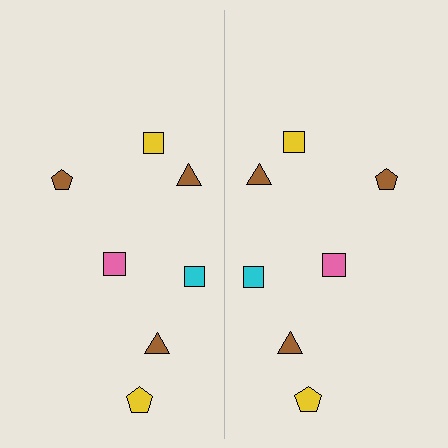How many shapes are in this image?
There are 14 shapes in this image.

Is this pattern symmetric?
Yes, this pattern has bilateral (reflection) symmetry.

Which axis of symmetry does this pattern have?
The pattern has a vertical axis of symmetry running through the center of the image.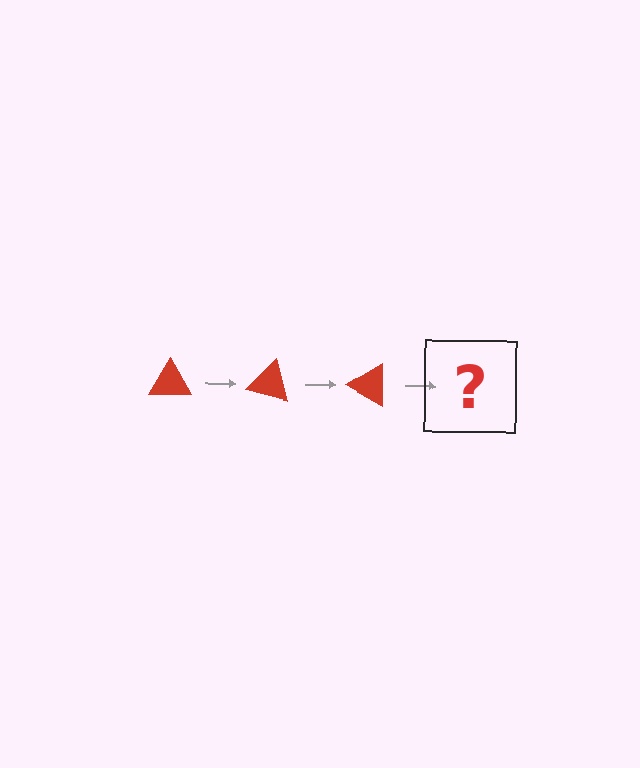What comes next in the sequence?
The next element should be a red triangle rotated 45 degrees.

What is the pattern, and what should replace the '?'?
The pattern is that the triangle rotates 15 degrees each step. The '?' should be a red triangle rotated 45 degrees.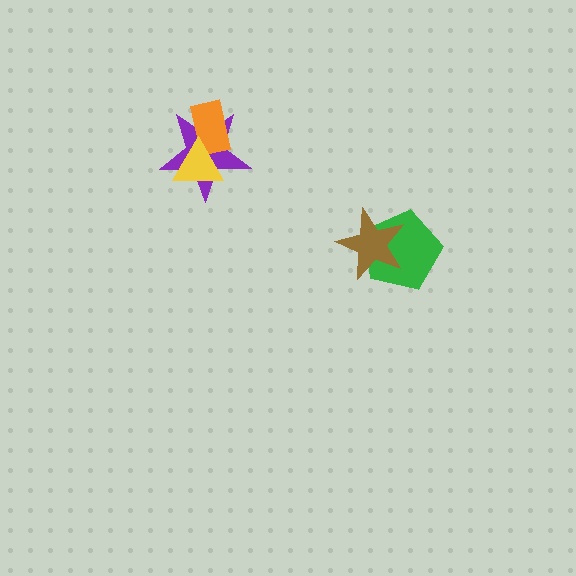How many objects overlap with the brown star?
1 object overlaps with the brown star.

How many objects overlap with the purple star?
2 objects overlap with the purple star.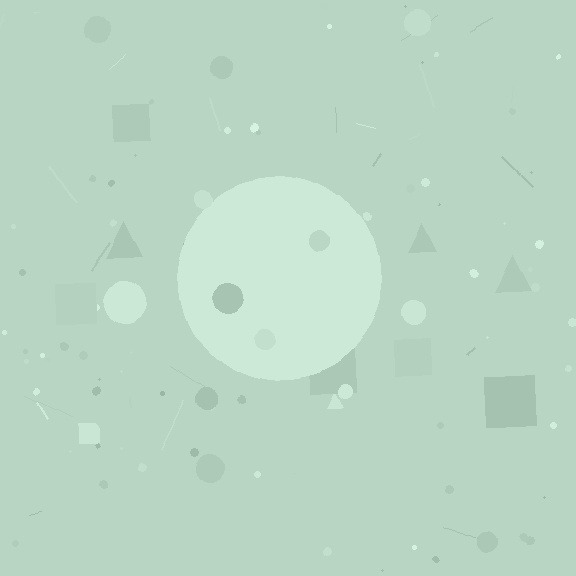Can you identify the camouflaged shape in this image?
The camouflaged shape is a circle.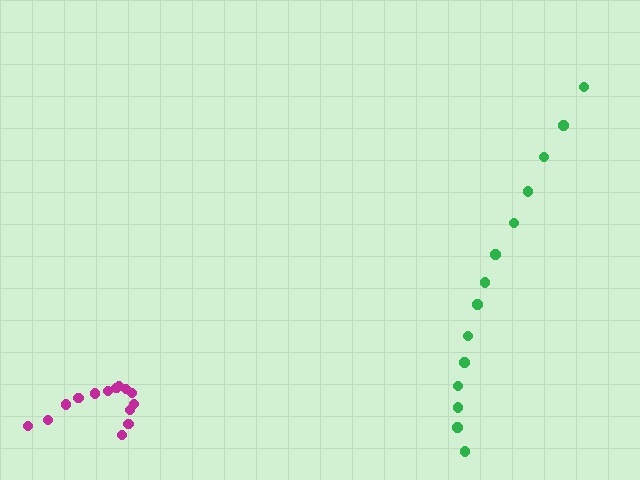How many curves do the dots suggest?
There are 2 distinct paths.